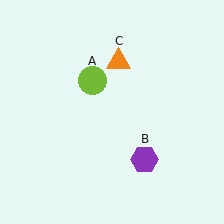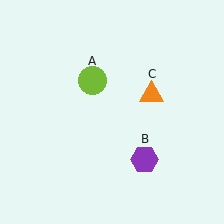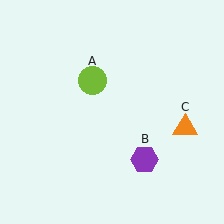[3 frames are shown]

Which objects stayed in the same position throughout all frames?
Lime circle (object A) and purple hexagon (object B) remained stationary.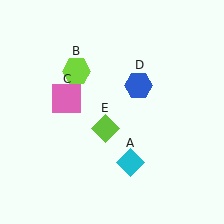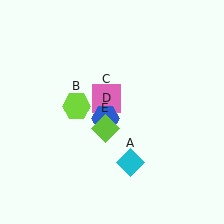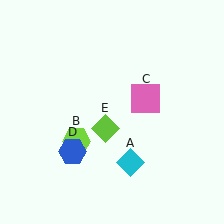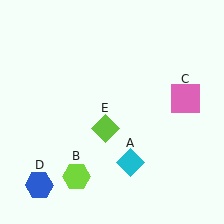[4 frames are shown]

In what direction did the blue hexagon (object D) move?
The blue hexagon (object D) moved down and to the left.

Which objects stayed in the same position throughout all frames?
Cyan diamond (object A) and lime diamond (object E) remained stationary.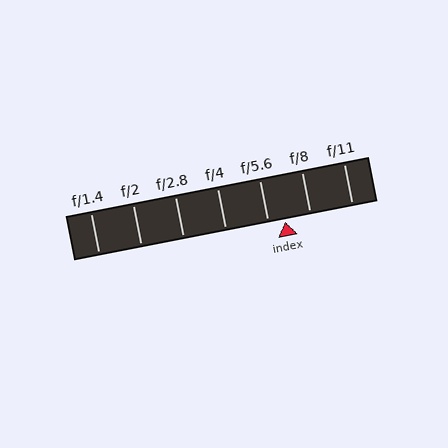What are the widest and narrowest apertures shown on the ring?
The widest aperture shown is f/1.4 and the narrowest is f/11.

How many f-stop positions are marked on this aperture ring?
There are 7 f-stop positions marked.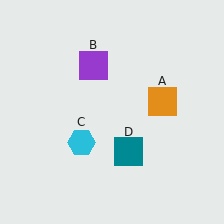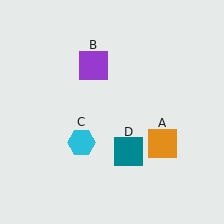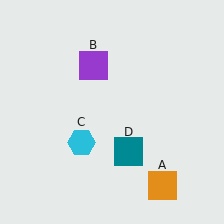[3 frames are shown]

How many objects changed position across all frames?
1 object changed position: orange square (object A).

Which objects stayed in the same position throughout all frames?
Purple square (object B) and cyan hexagon (object C) and teal square (object D) remained stationary.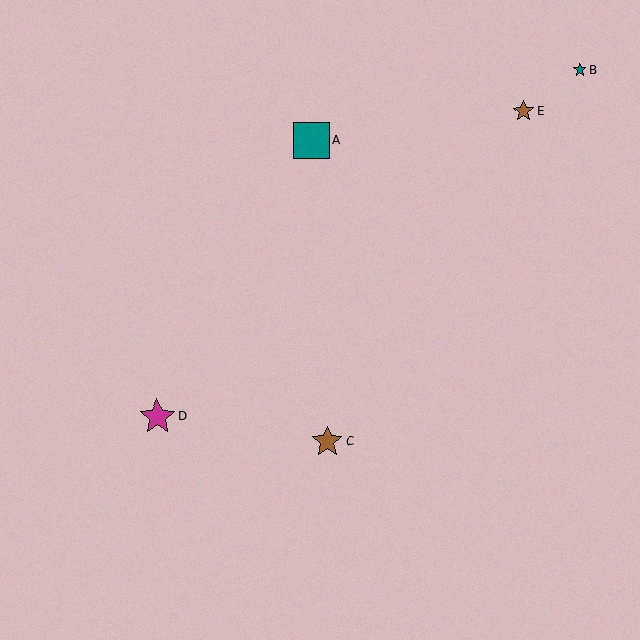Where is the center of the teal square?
The center of the teal square is at (311, 140).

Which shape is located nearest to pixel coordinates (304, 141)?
The teal square (labeled A) at (311, 140) is nearest to that location.